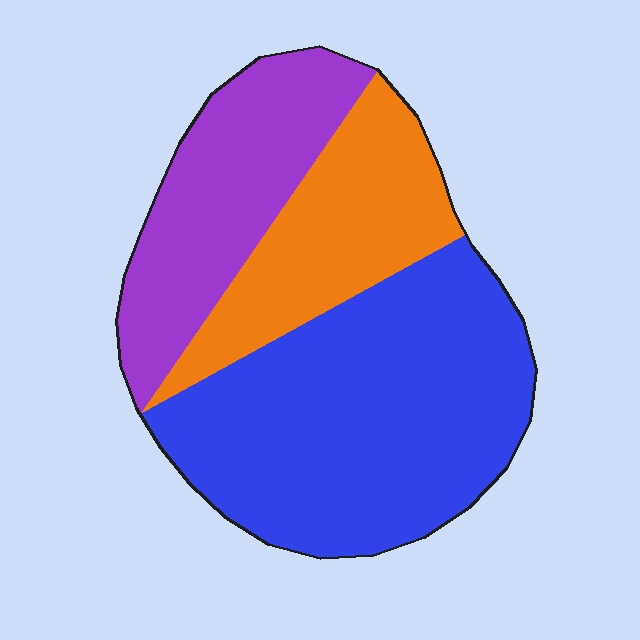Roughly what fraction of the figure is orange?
Orange takes up about one quarter (1/4) of the figure.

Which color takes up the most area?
Blue, at roughly 50%.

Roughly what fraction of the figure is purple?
Purple covers around 25% of the figure.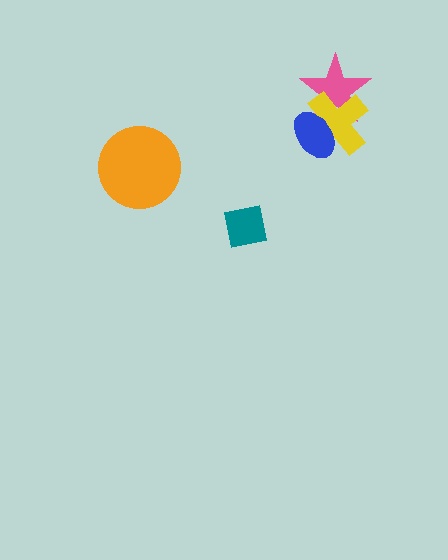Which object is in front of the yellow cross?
The blue ellipse is in front of the yellow cross.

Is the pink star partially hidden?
Yes, it is partially covered by another shape.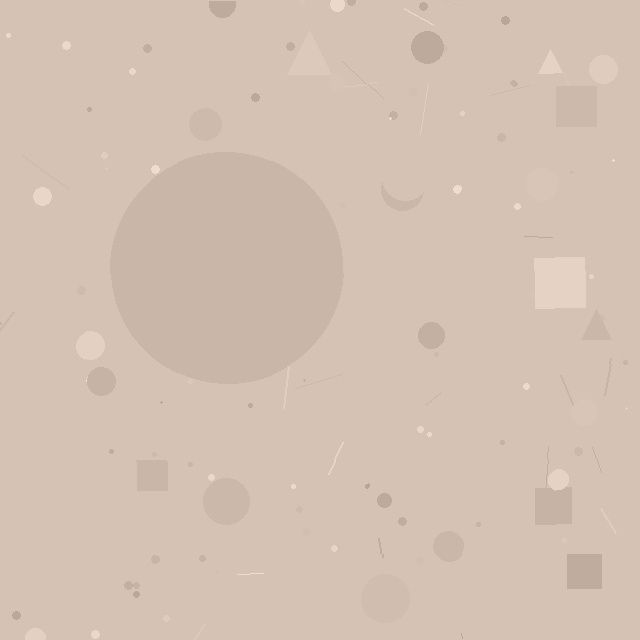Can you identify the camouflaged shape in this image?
The camouflaged shape is a circle.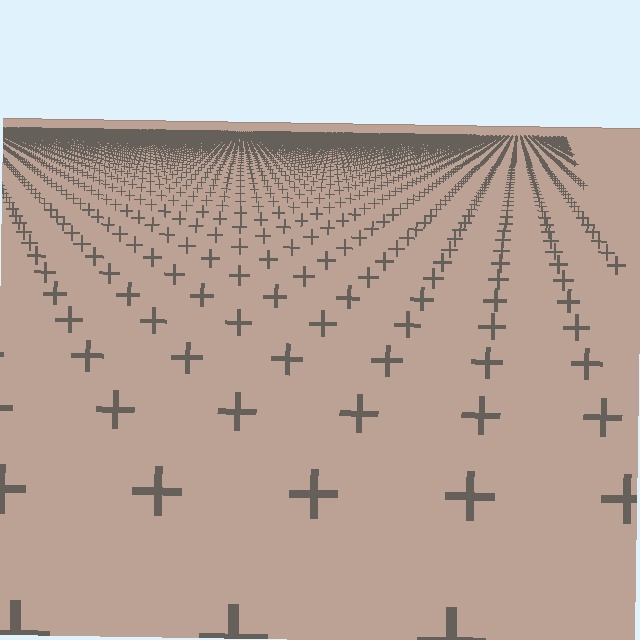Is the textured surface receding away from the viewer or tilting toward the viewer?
The surface is receding away from the viewer. Texture elements get smaller and denser toward the top.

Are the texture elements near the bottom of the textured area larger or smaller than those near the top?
Larger. Near the bottom, elements are closer to the viewer and appear at a bigger on-screen size.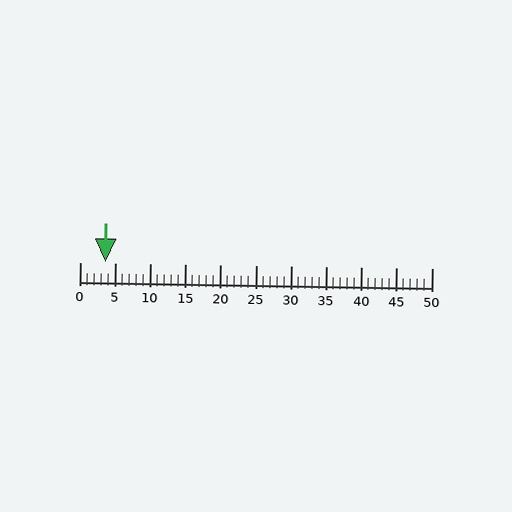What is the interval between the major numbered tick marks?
The major tick marks are spaced 5 units apart.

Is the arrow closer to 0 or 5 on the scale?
The arrow is closer to 5.